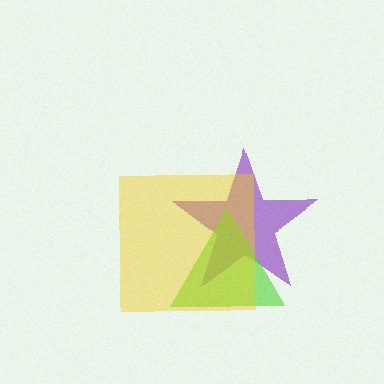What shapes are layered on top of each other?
The layered shapes are: a purple star, a lime triangle, a yellow square.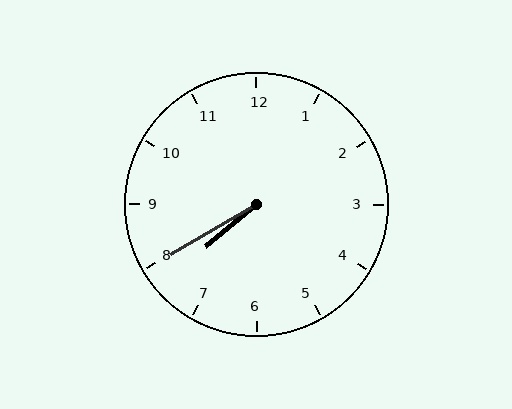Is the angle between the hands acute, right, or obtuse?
It is acute.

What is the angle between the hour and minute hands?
Approximately 10 degrees.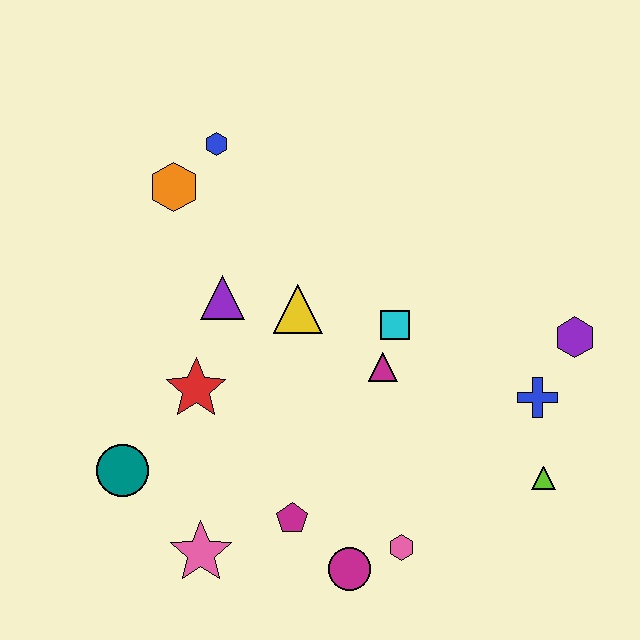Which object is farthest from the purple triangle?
The lime triangle is farthest from the purple triangle.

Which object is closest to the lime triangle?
The blue cross is closest to the lime triangle.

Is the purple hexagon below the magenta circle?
No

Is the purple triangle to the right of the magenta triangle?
No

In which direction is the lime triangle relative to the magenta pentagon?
The lime triangle is to the right of the magenta pentagon.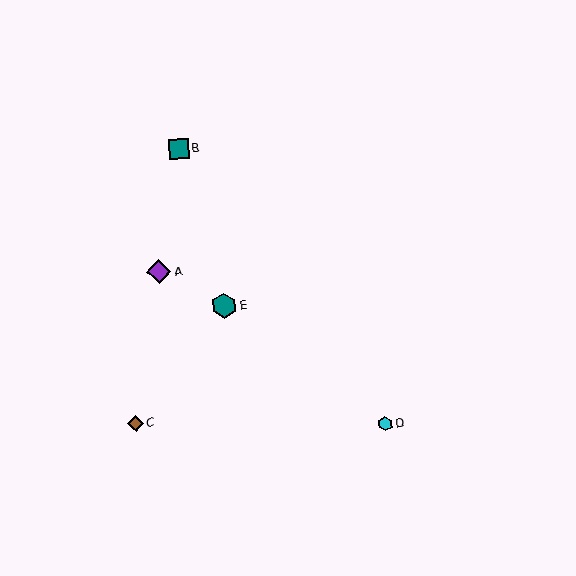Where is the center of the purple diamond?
The center of the purple diamond is at (159, 272).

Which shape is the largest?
The teal hexagon (labeled E) is the largest.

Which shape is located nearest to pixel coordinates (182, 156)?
The teal square (labeled B) at (179, 149) is nearest to that location.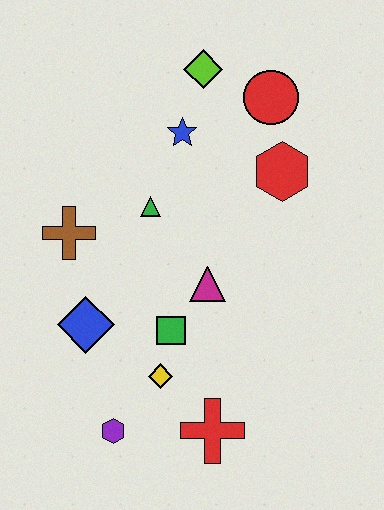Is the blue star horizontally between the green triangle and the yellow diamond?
No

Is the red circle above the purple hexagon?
Yes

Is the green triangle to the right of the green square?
No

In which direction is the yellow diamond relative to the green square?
The yellow diamond is below the green square.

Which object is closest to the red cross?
The yellow diamond is closest to the red cross.